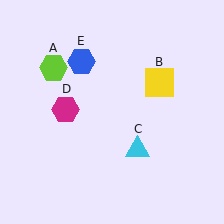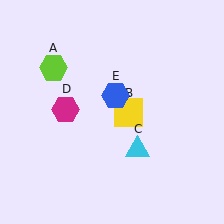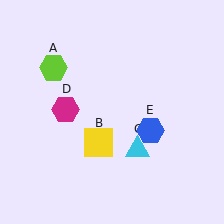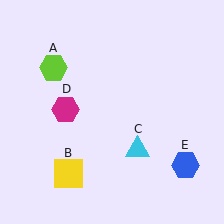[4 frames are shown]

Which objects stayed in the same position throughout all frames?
Lime hexagon (object A) and cyan triangle (object C) and magenta hexagon (object D) remained stationary.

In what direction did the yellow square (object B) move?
The yellow square (object B) moved down and to the left.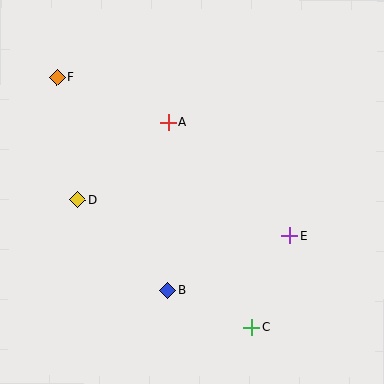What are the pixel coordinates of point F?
Point F is at (57, 78).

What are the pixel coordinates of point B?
Point B is at (167, 290).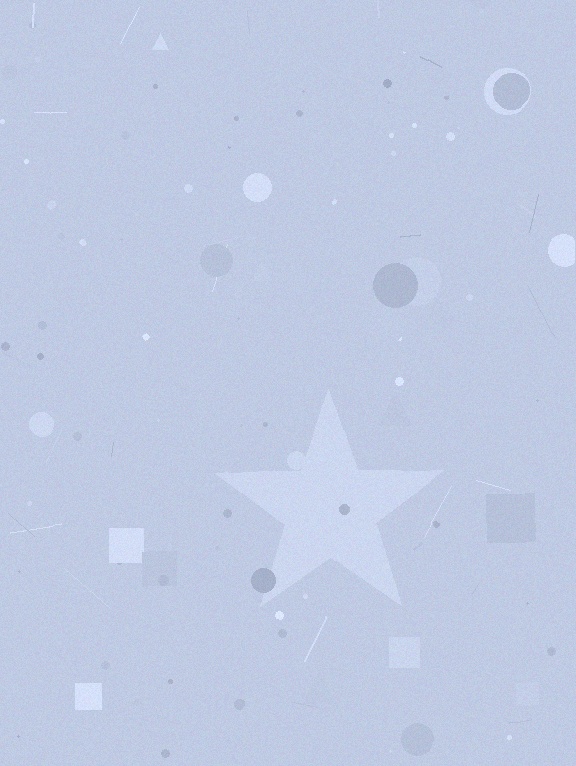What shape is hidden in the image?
A star is hidden in the image.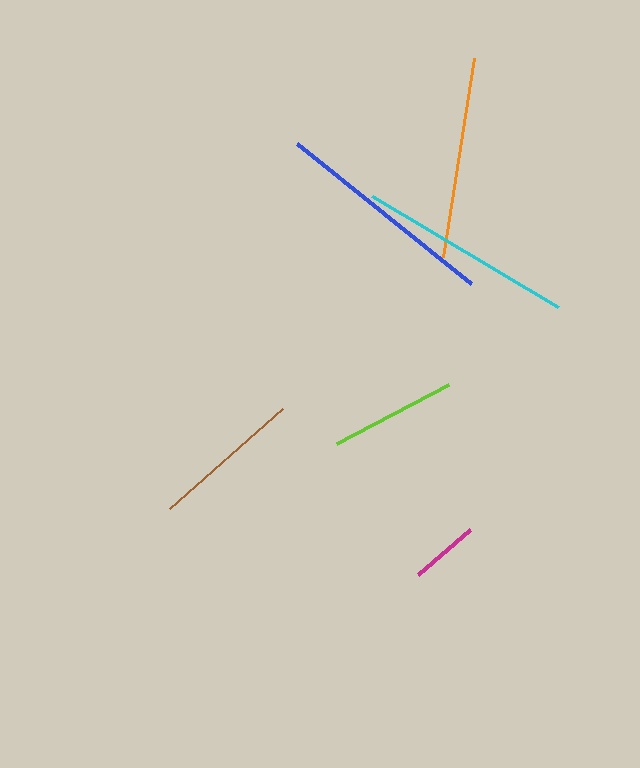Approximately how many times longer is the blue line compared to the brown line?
The blue line is approximately 1.5 times the length of the brown line.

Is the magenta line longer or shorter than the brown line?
The brown line is longer than the magenta line.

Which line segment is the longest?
The blue line is the longest at approximately 224 pixels.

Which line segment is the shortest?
The magenta line is the shortest at approximately 69 pixels.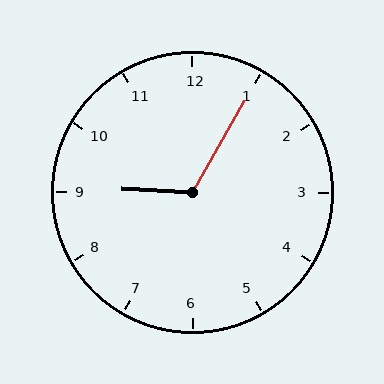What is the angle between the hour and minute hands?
Approximately 118 degrees.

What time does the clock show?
9:05.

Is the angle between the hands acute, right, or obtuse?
It is obtuse.